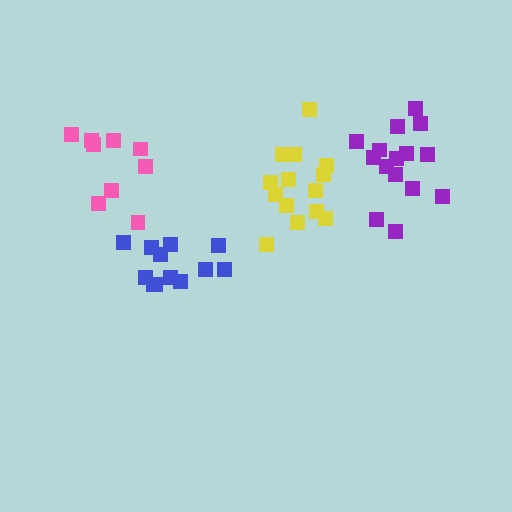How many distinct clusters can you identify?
There are 4 distinct clusters.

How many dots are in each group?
Group 1: 15 dots, Group 2: 9 dots, Group 3: 12 dots, Group 4: 14 dots (50 total).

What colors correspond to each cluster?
The clusters are colored: purple, pink, blue, yellow.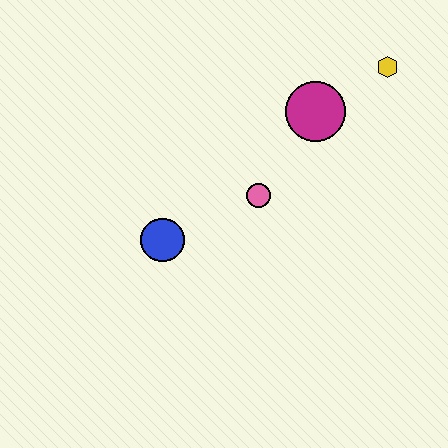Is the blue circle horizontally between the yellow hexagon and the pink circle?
No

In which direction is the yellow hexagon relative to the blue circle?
The yellow hexagon is to the right of the blue circle.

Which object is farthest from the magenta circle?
The blue circle is farthest from the magenta circle.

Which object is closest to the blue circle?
The pink circle is closest to the blue circle.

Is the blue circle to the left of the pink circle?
Yes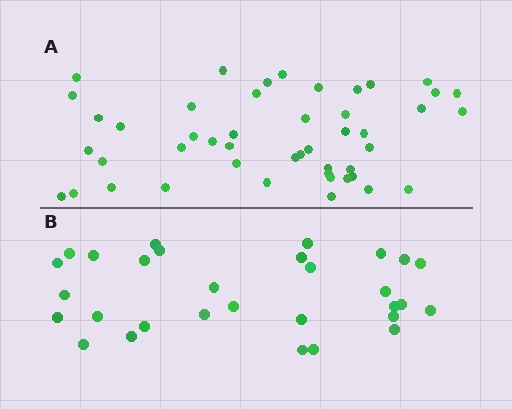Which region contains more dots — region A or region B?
Region A (the top region) has more dots.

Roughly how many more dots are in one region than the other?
Region A has approximately 15 more dots than region B.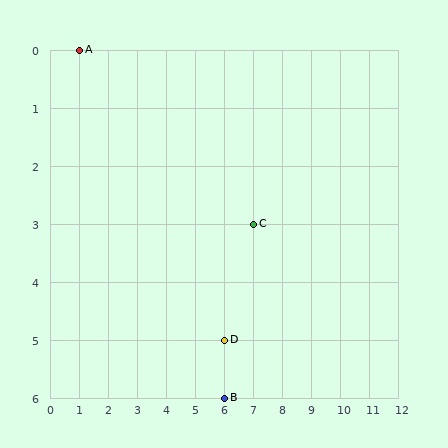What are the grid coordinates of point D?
Point D is at grid coordinates (6, 5).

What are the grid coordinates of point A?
Point A is at grid coordinates (1, 0).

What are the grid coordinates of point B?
Point B is at grid coordinates (6, 6).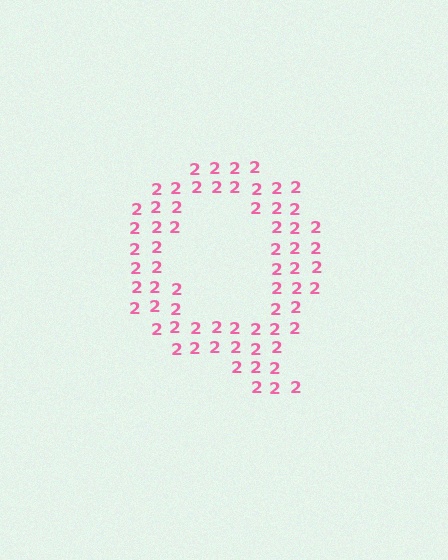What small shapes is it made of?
It is made of small digit 2's.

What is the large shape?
The large shape is the letter Q.